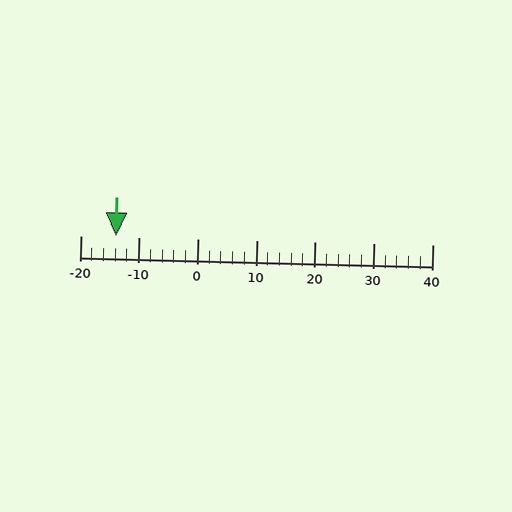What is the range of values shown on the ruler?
The ruler shows values from -20 to 40.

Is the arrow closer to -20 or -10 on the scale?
The arrow is closer to -10.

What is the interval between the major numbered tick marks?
The major tick marks are spaced 10 units apart.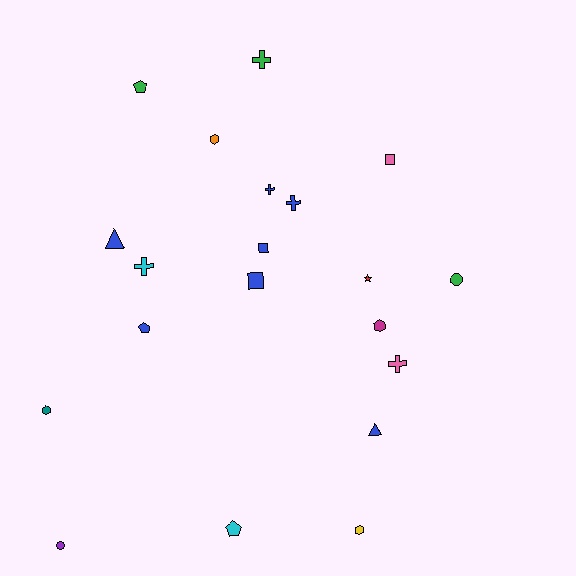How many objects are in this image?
There are 20 objects.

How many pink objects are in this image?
There are 2 pink objects.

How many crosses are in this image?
There are 5 crosses.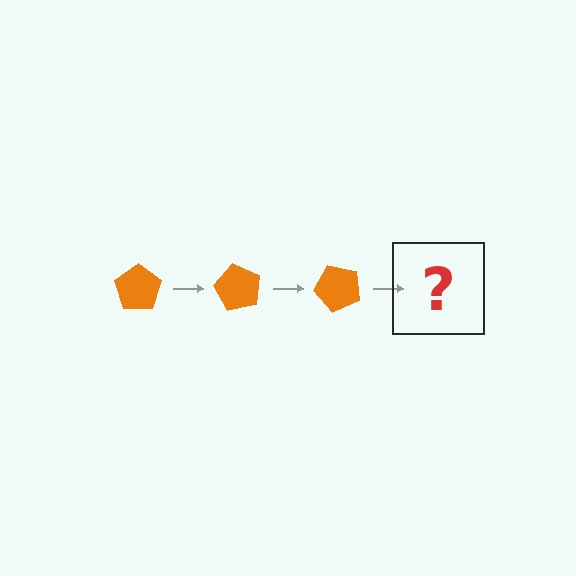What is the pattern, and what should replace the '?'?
The pattern is that the pentagon rotates 60 degrees each step. The '?' should be an orange pentagon rotated 180 degrees.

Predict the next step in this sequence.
The next step is an orange pentagon rotated 180 degrees.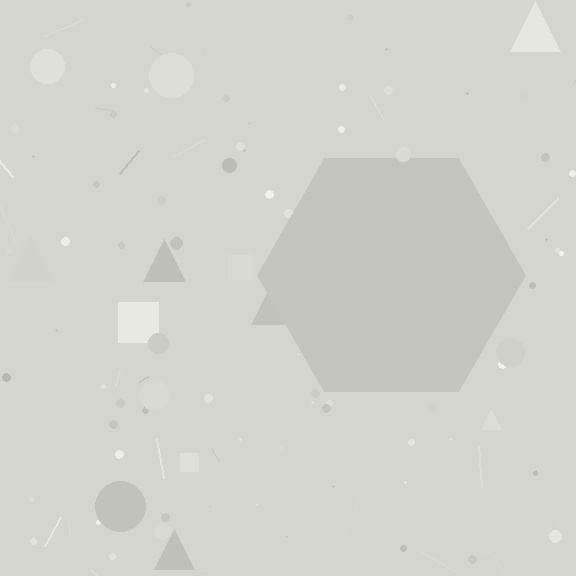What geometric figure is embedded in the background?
A hexagon is embedded in the background.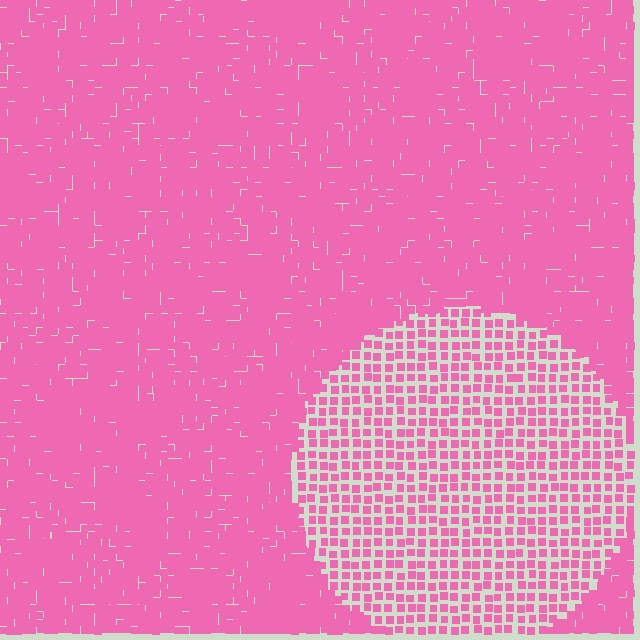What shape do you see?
I see a circle.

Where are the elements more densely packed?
The elements are more densely packed outside the circle boundary.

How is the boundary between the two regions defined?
The boundary is defined by a change in element density (approximately 2.3x ratio). All elements are the same color, size, and shape.